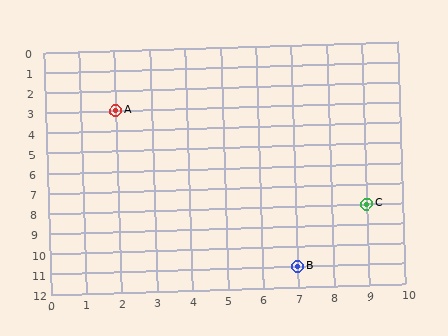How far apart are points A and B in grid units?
Points A and B are 5 columns and 8 rows apart (about 9.4 grid units diagonally).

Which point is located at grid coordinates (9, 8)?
Point C is at (9, 8).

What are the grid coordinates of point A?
Point A is at grid coordinates (2, 3).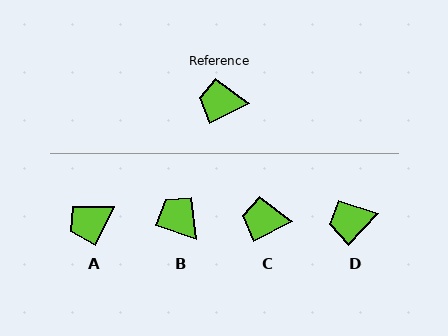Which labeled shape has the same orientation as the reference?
C.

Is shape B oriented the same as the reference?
No, it is off by about 45 degrees.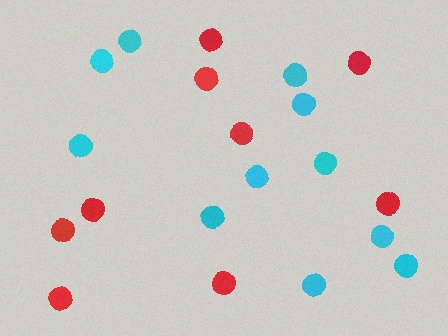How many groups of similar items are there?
There are 2 groups: one group of red circles (9) and one group of cyan circles (11).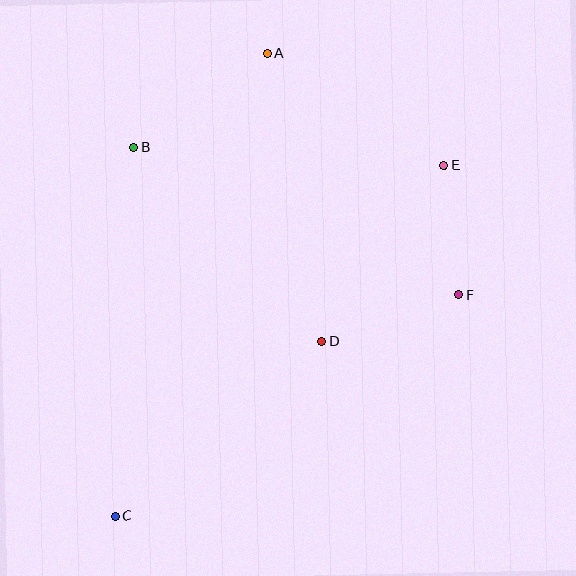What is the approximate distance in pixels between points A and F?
The distance between A and F is approximately 308 pixels.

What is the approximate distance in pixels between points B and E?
The distance between B and E is approximately 311 pixels.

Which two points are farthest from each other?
Points A and C are farthest from each other.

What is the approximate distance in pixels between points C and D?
The distance between C and D is approximately 270 pixels.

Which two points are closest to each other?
Points E and F are closest to each other.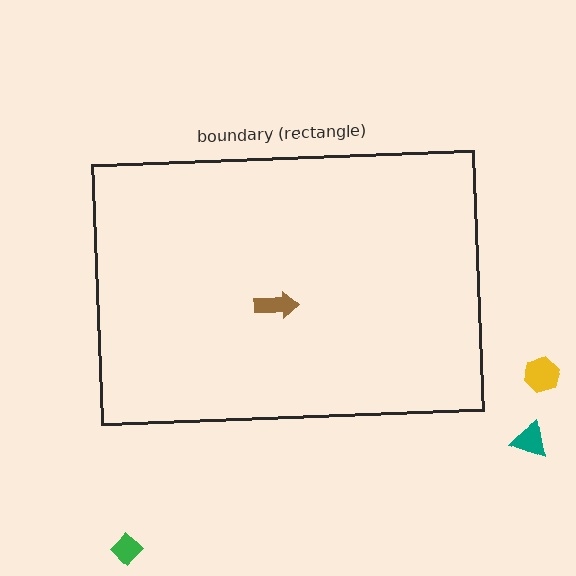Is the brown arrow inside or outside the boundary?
Inside.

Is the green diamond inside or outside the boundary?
Outside.